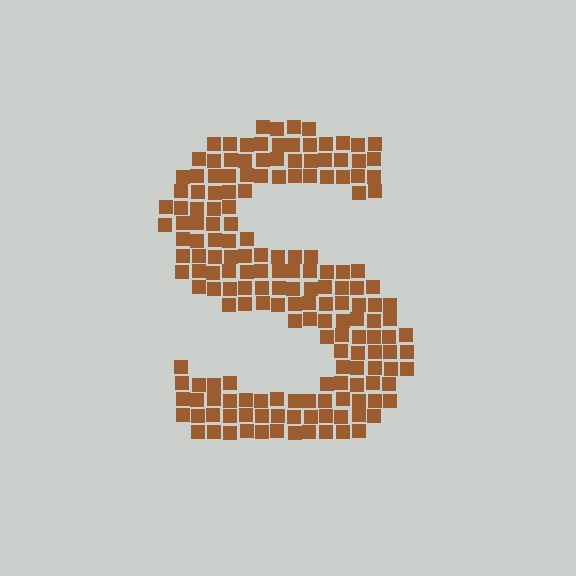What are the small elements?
The small elements are squares.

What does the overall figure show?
The overall figure shows the letter S.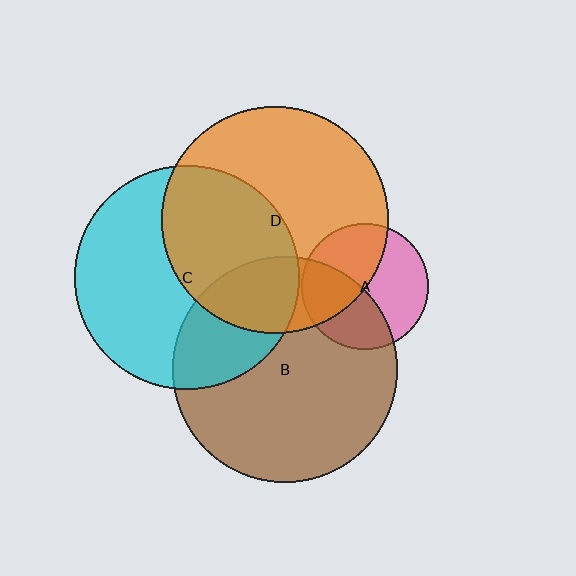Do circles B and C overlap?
Yes.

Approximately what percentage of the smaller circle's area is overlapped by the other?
Approximately 30%.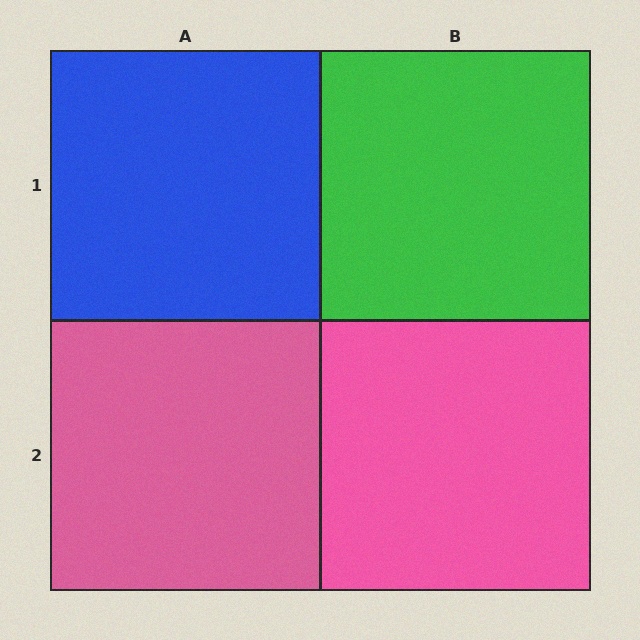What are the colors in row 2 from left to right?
Pink, pink.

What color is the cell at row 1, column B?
Green.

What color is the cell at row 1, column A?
Blue.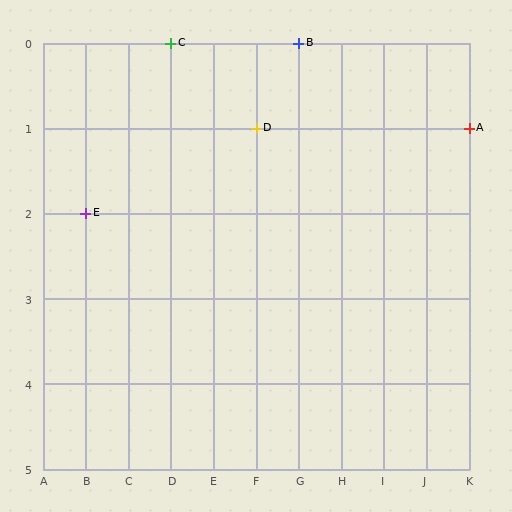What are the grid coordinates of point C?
Point C is at grid coordinates (D, 0).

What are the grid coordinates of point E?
Point E is at grid coordinates (B, 2).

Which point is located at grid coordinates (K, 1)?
Point A is at (K, 1).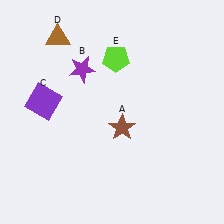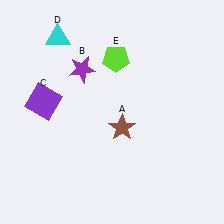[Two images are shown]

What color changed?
The triangle (D) changed from brown in Image 1 to cyan in Image 2.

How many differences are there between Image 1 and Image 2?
There is 1 difference between the two images.